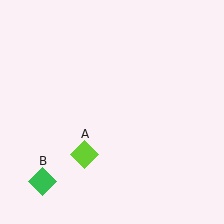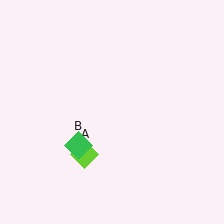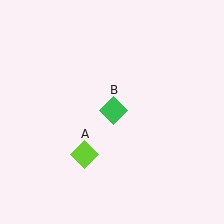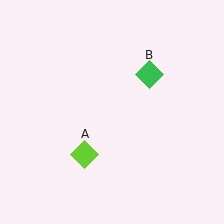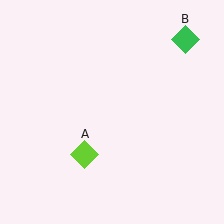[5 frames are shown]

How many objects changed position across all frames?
1 object changed position: green diamond (object B).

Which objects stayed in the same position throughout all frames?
Lime diamond (object A) remained stationary.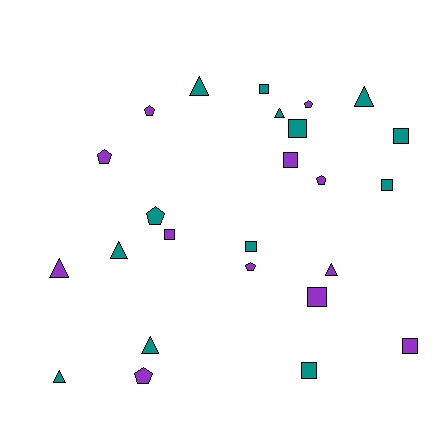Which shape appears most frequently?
Square, with 10 objects.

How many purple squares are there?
There are 4 purple squares.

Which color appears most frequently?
Teal, with 13 objects.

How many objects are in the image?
There are 25 objects.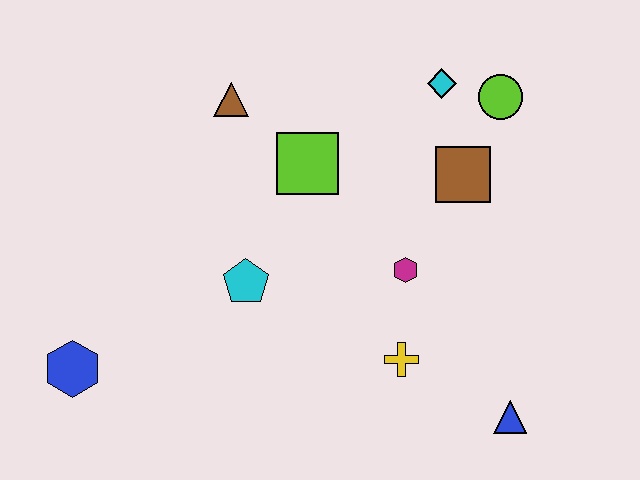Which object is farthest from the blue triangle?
The blue hexagon is farthest from the blue triangle.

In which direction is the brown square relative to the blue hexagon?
The brown square is to the right of the blue hexagon.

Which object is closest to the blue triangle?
The yellow cross is closest to the blue triangle.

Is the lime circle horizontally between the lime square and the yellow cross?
No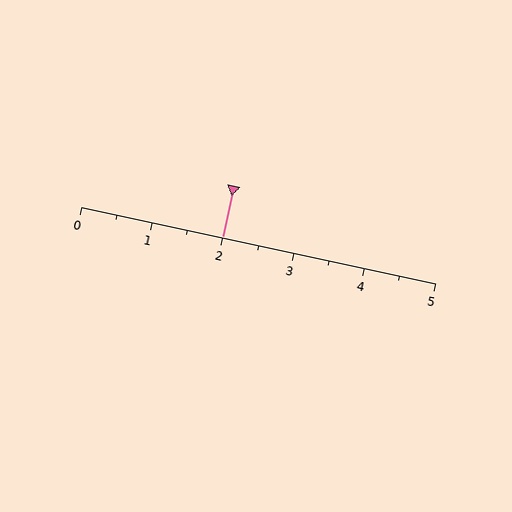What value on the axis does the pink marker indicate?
The marker indicates approximately 2.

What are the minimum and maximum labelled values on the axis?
The axis runs from 0 to 5.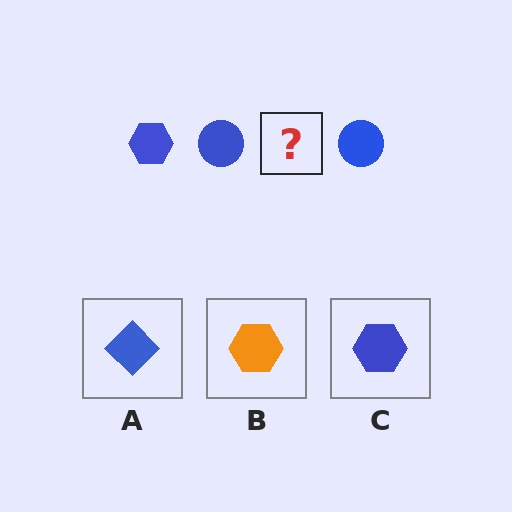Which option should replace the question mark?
Option C.